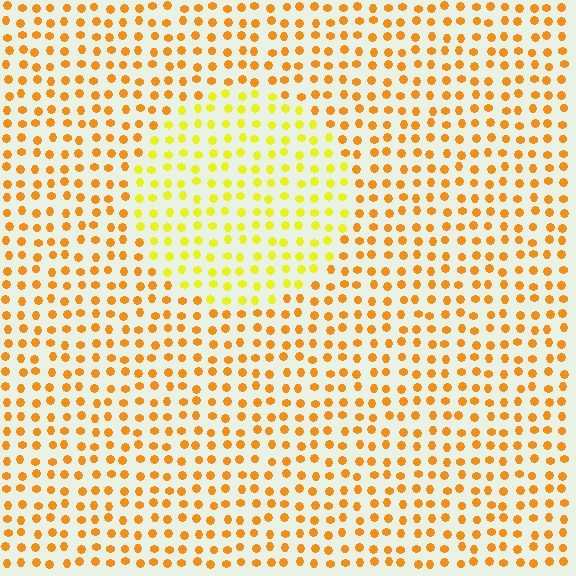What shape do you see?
I see a circle.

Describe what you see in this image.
The image is filled with small orange elements in a uniform arrangement. A circle-shaped region is visible where the elements are tinted to a slightly different hue, forming a subtle color boundary.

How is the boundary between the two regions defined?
The boundary is defined purely by a slight shift in hue (about 31 degrees). Spacing, size, and orientation are identical on both sides.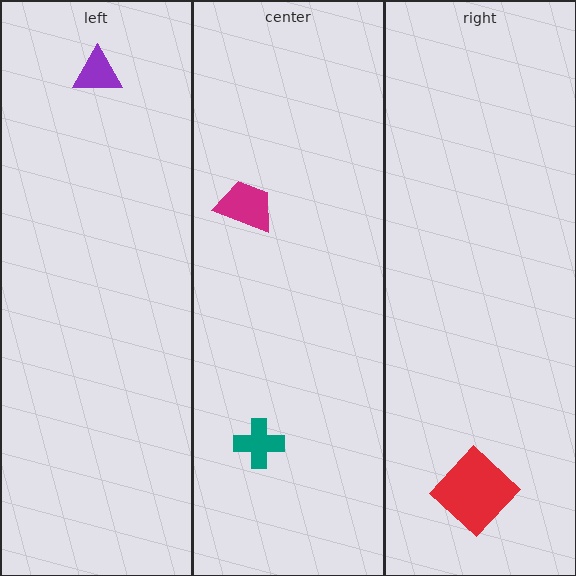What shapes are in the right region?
The red diamond.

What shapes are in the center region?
The magenta trapezoid, the teal cross.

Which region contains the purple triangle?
The left region.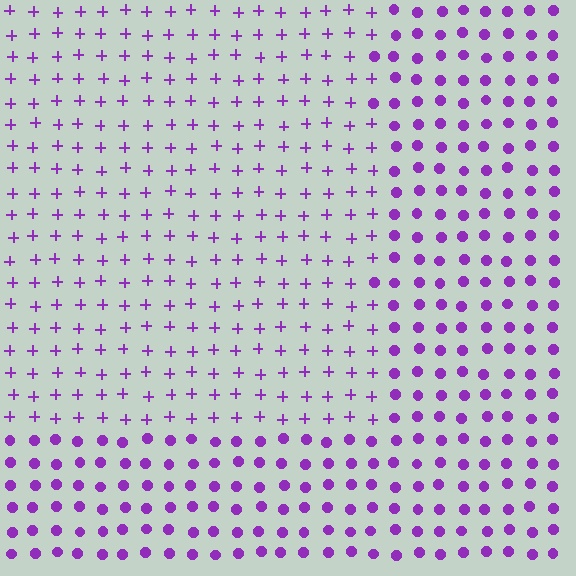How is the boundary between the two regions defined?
The boundary is defined by a change in element shape: plus signs inside vs. circles outside. All elements share the same color and spacing.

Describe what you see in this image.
The image is filled with small purple elements arranged in a uniform grid. A rectangle-shaped region contains plus signs, while the surrounding area contains circles. The boundary is defined purely by the change in element shape.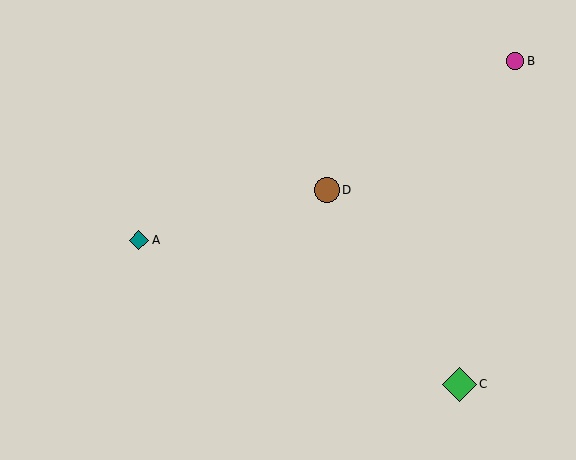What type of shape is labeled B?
Shape B is a magenta circle.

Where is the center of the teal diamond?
The center of the teal diamond is at (139, 240).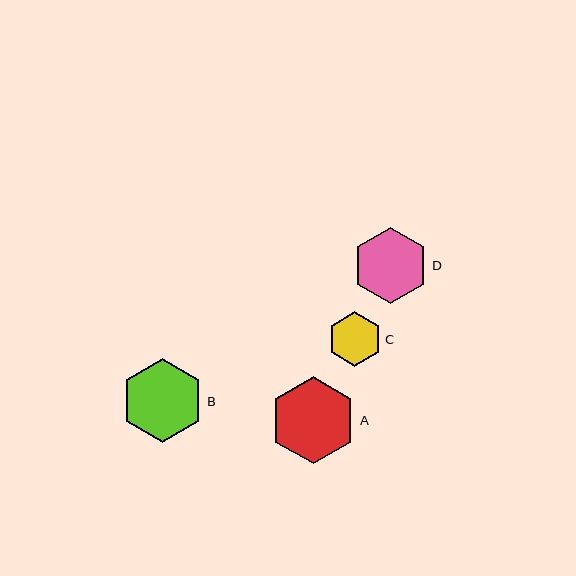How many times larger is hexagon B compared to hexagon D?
Hexagon B is approximately 1.1 times the size of hexagon D.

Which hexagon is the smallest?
Hexagon C is the smallest with a size of approximately 55 pixels.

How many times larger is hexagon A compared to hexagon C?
Hexagon A is approximately 1.6 times the size of hexagon C.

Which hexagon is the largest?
Hexagon A is the largest with a size of approximately 87 pixels.